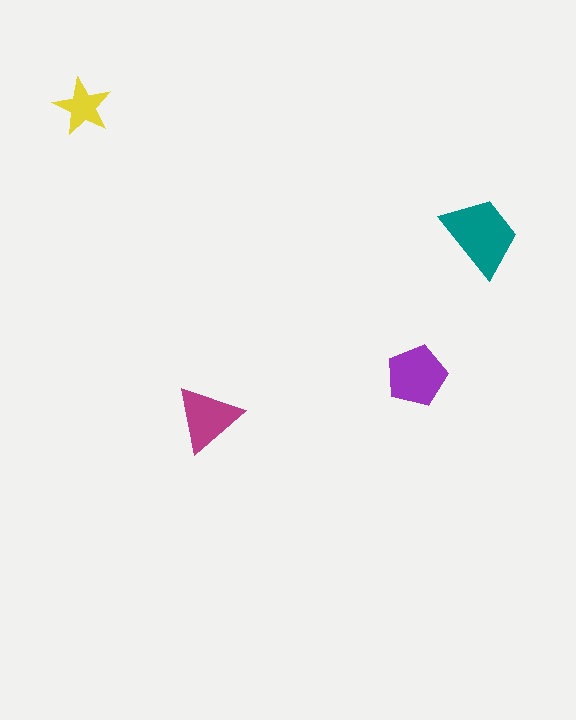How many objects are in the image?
There are 4 objects in the image.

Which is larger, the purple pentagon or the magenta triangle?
The purple pentagon.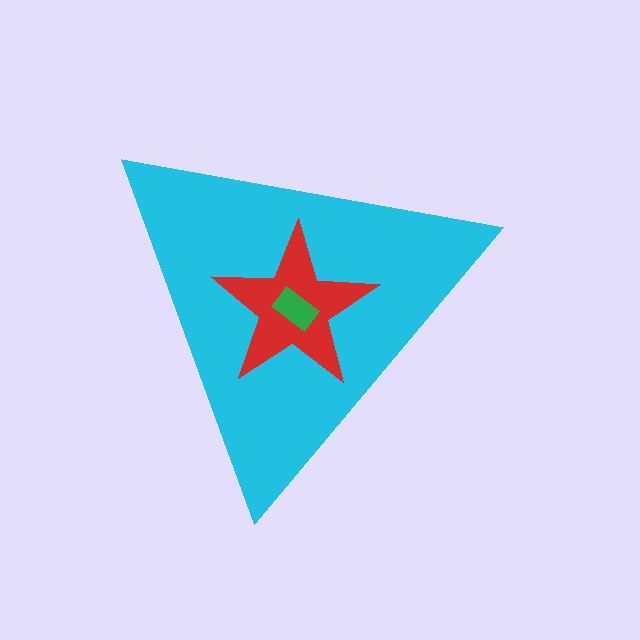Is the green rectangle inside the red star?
Yes.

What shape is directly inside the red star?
The green rectangle.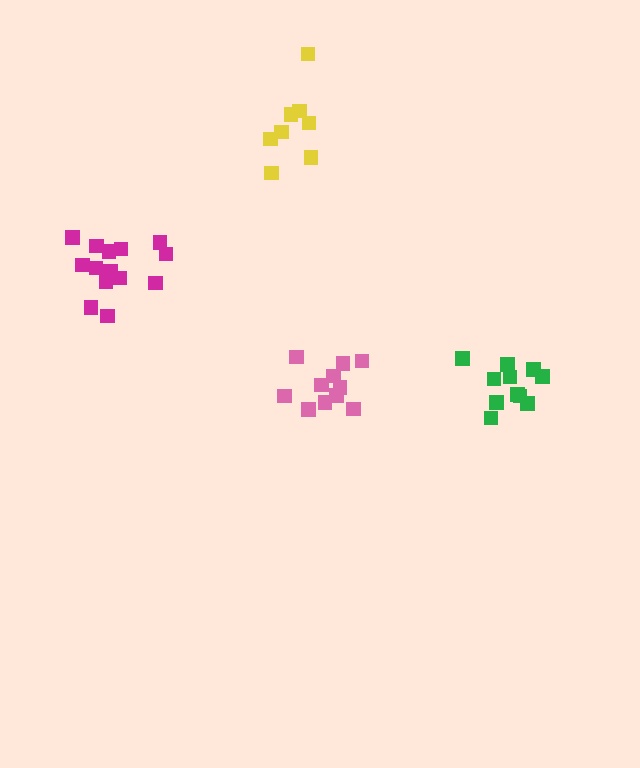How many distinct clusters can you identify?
There are 4 distinct clusters.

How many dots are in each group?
Group 1: 14 dots, Group 2: 12 dots, Group 3: 8 dots, Group 4: 11 dots (45 total).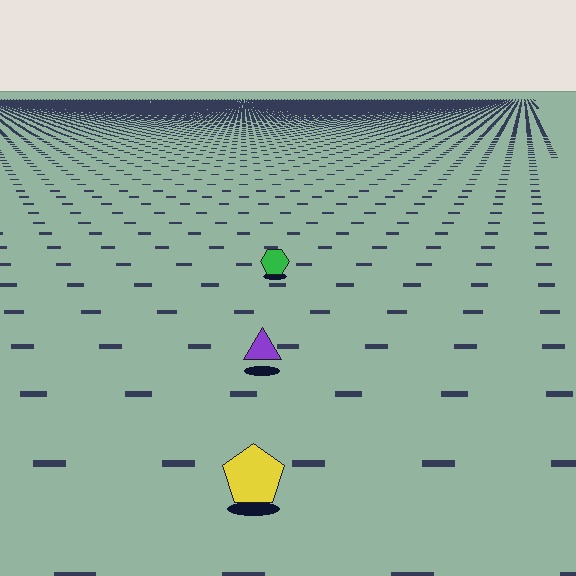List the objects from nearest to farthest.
From nearest to farthest: the yellow pentagon, the purple triangle, the green hexagon.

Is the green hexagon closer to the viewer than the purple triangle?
No. The purple triangle is closer — you can tell from the texture gradient: the ground texture is coarser near it.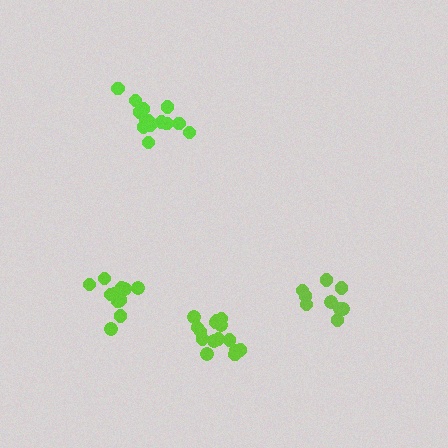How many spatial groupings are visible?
There are 4 spatial groupings.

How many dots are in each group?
Group 1: 14 dots, Group 2: 9 dots, Group 3: 13 dots, Group 4: 15 dots (51 total).